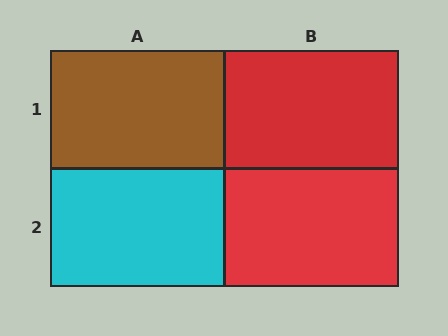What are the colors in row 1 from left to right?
Brown, red.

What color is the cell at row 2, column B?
Red.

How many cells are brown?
1 cell is brown.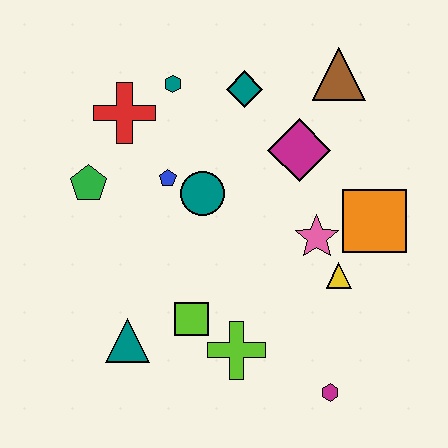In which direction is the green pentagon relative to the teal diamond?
The green pentagon is to the left of the teal diamond.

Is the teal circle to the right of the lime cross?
No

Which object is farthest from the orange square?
The green pentagon is farthest from the orange square.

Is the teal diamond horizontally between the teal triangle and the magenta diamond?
Yes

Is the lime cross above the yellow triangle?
No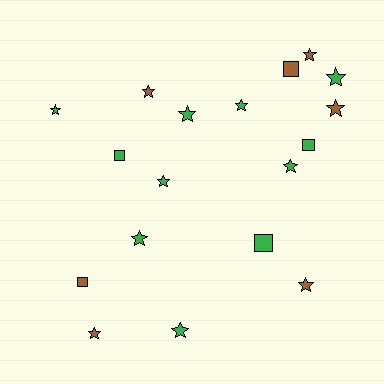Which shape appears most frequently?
Star, with 13 objects.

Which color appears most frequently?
Green, with 11 objects.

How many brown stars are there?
There are 5 brown stars.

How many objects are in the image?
There are 18 objects.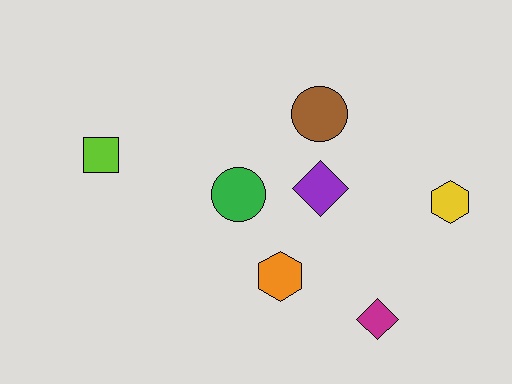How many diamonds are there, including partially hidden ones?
There are 2 diamonds.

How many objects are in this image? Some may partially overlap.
There are 7 objects.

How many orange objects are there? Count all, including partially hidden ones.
There is 1 orange object.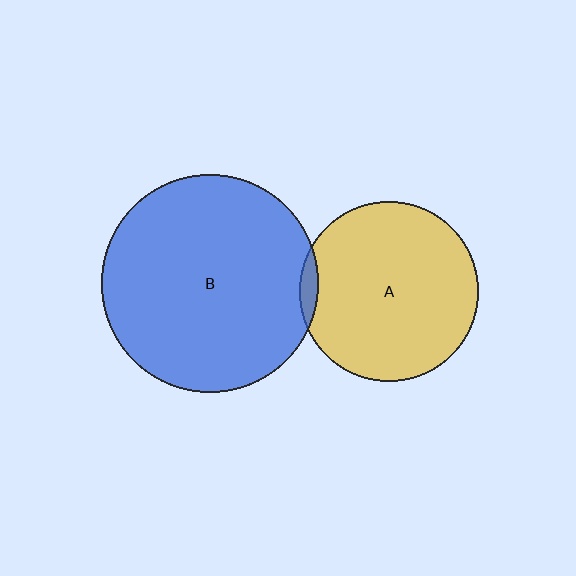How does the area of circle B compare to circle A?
Approximately 1.5 times.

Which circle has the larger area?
Circle B (blue).